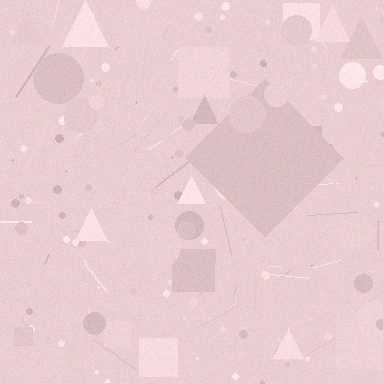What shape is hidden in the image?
A diamond is hidden in the image.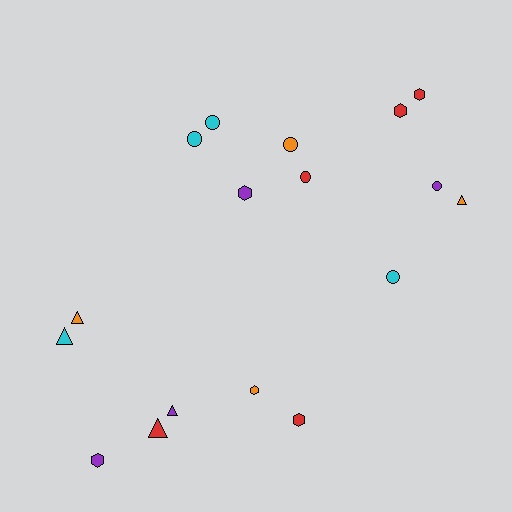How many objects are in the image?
There are 17 objects.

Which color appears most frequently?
Red, with 5 objects.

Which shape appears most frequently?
Circle, with 6 objects.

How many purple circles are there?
There is 1 purple circle.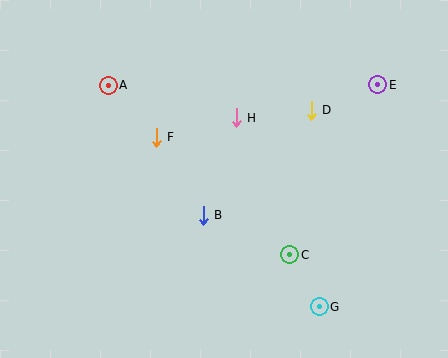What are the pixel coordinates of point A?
Point A is at (108, 85).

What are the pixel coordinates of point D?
Point D is at (311, 110).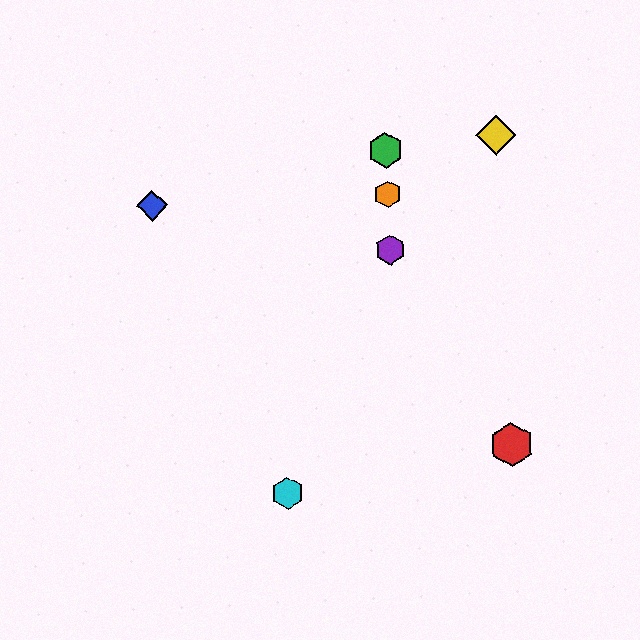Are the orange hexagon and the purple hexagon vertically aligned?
Yes, both are at x≈388.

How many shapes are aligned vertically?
3 shapes (the green hexagon, the purple hexagon, the orange hexagon) are aligned vertically.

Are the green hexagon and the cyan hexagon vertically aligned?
No, the green hexagon is at x≈386 and the cyan hexagon is at x≈288.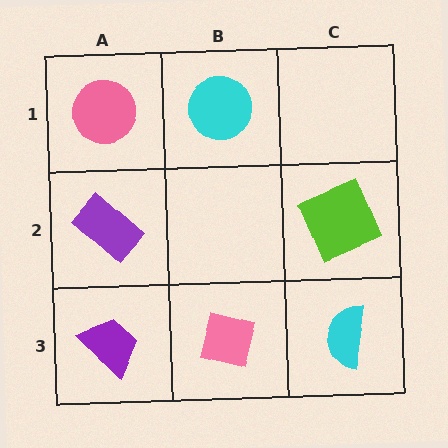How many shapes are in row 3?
3 shapes.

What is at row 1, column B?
A cyan circle.